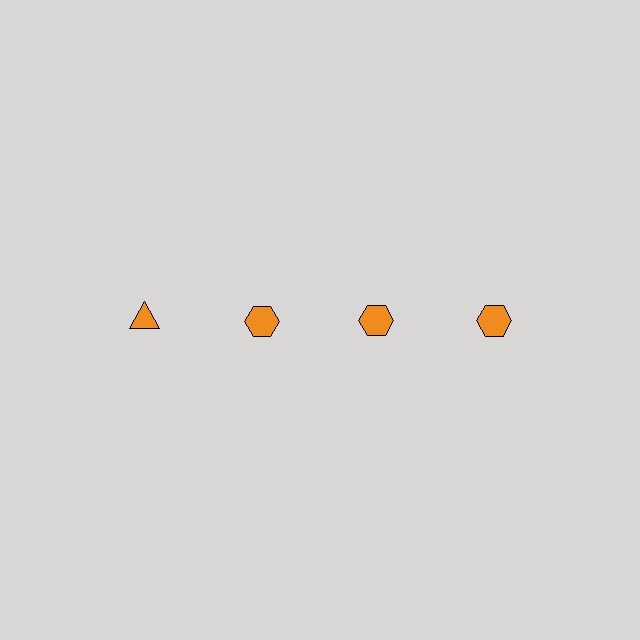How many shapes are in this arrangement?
There are 4 shapes arranged in a grid pattern.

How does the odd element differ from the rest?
It has a different shape: triangle instead of hexagon.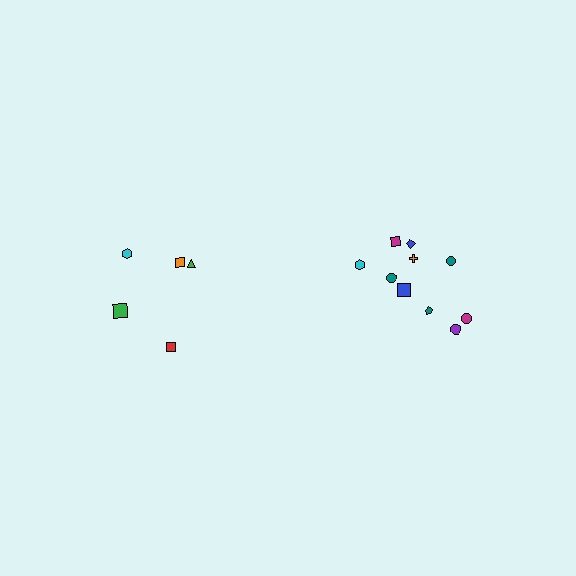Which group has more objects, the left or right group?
The right group.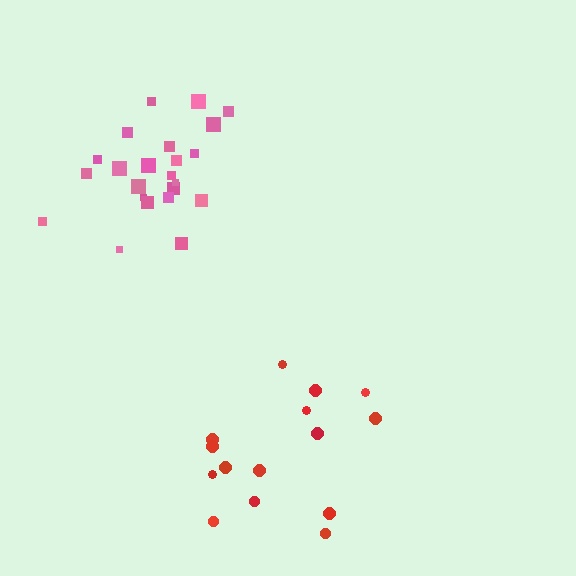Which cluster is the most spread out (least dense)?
Red.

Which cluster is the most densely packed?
Pink.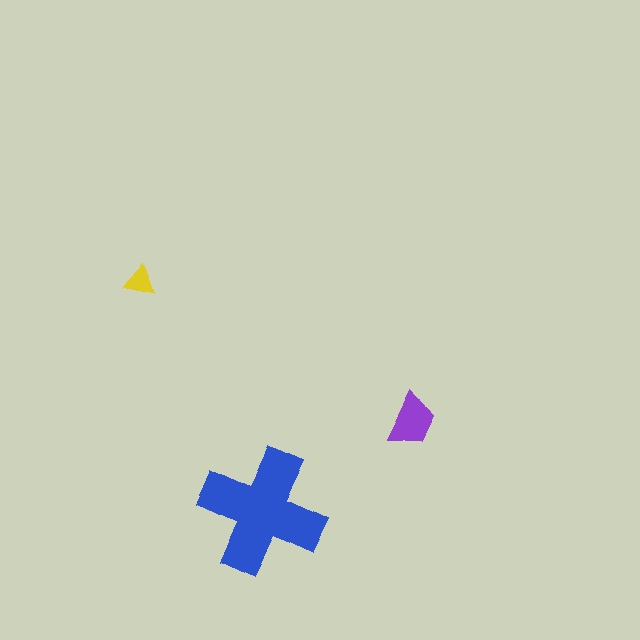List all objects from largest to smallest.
The blue cross, the purple trapezoid, the yellow triangle.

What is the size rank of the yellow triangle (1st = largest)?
3rd.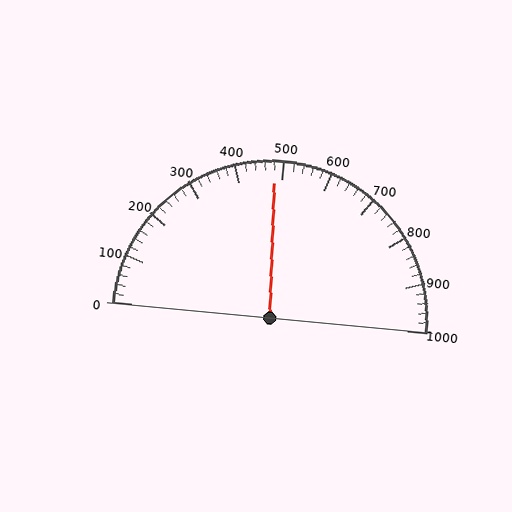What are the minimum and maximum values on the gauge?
The gauge ranges from 0 to 1000.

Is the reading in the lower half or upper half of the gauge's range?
The reading is in the lower half of the range (0 to 1000).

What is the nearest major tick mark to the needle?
The nearest major tick mark is 500.